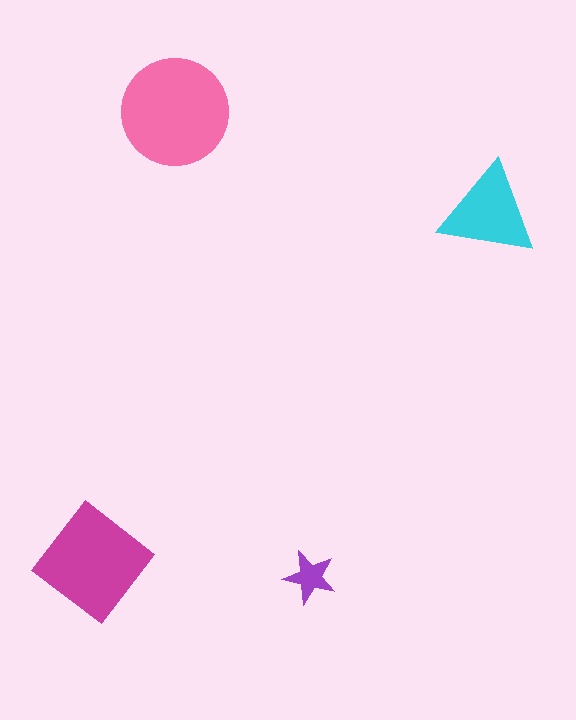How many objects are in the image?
There are 4 objects in the image.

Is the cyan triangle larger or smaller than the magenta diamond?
Smaller.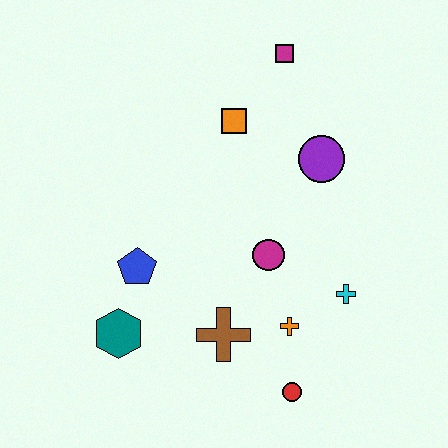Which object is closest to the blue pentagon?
The teal hexagon is closest to the blue pentagon.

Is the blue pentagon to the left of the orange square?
Yes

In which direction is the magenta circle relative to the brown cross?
The magenta circle is above the brown cross.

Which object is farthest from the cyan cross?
The magenta square is farthest from the cyan cross.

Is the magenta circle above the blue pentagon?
Yes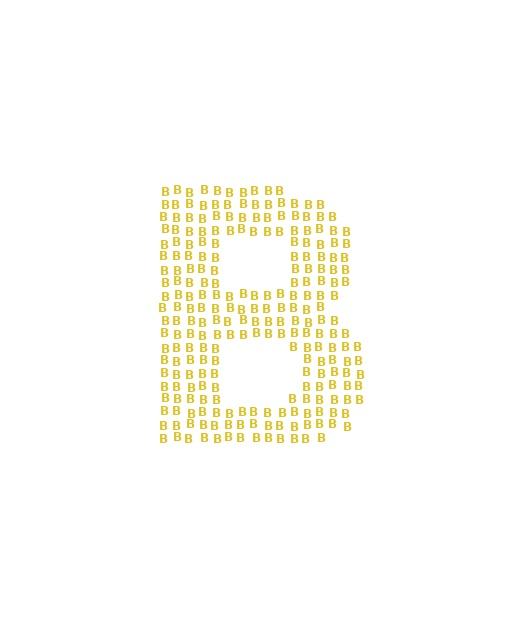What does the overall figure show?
The overall figure shows the letter B.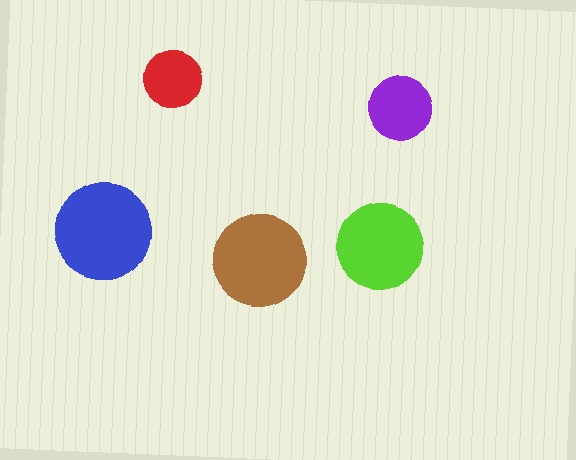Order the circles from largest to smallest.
the blue one, the brown one, the lime one, the purple one, the red one.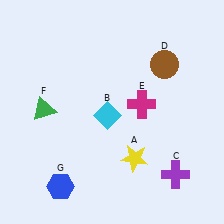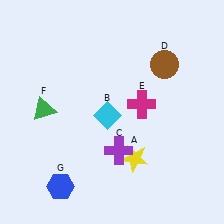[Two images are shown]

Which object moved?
The purple cross (C) moved left.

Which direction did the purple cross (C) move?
The purple cross (C) moved left.